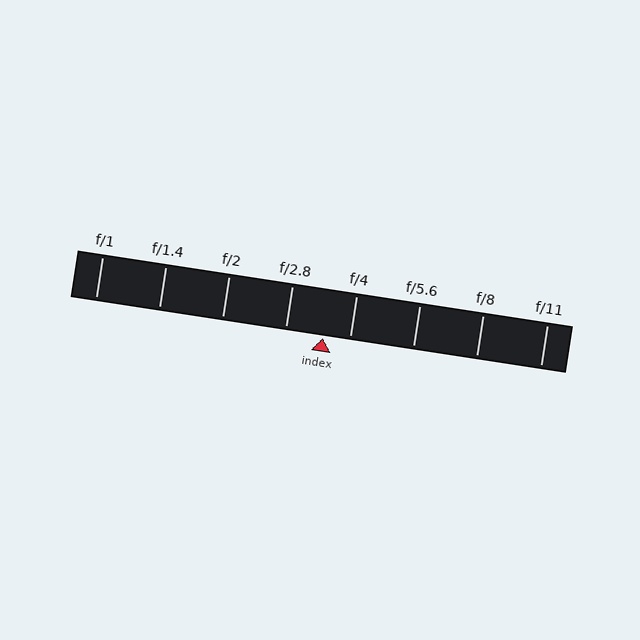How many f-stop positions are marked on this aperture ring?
There are 8 f-stop positions marked.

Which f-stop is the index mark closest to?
The index mark is closest to f/4.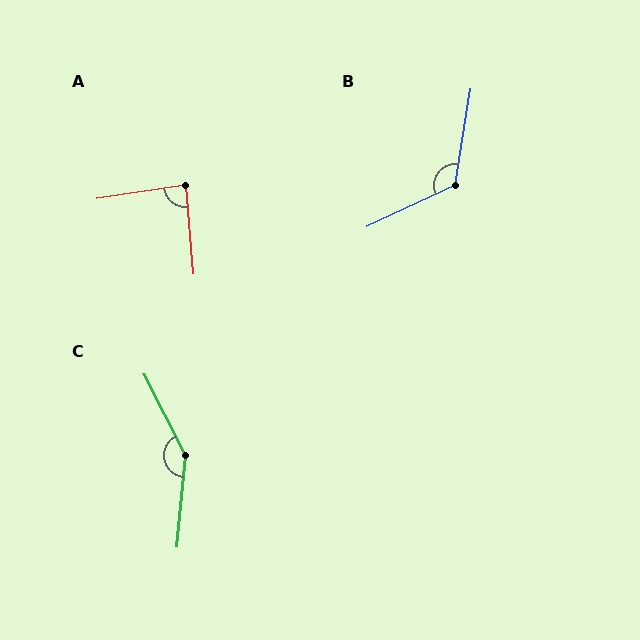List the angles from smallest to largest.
A (87°), B (124°), C (148°).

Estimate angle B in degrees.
Approximately 124 degrees.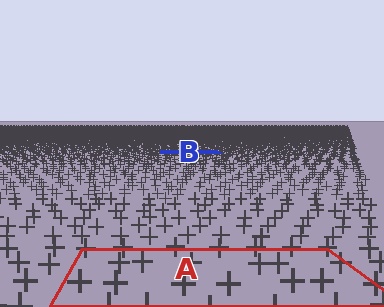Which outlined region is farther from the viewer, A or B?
Region B is farther from the viewer — the texture elements inside it appear smaller and more densely packed.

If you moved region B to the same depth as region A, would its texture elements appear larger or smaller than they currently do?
They would appear larger. At a closer depth, the same texture elements are projected at a bigger on-screen size.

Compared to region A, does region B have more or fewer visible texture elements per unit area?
Region B has more texture elements per unit area — they are packed more densely because it is farther away.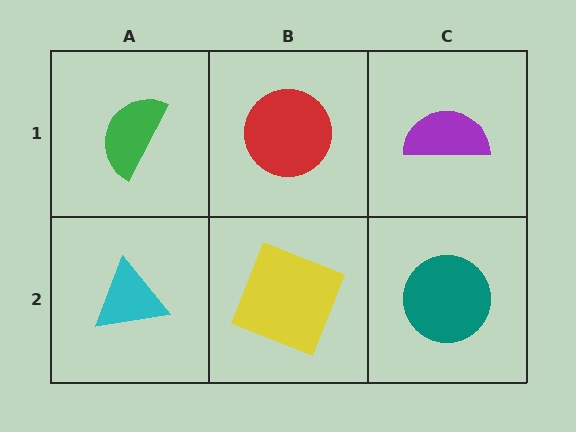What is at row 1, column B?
A red circle.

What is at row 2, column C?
A teal circle.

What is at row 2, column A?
A cyan triangle.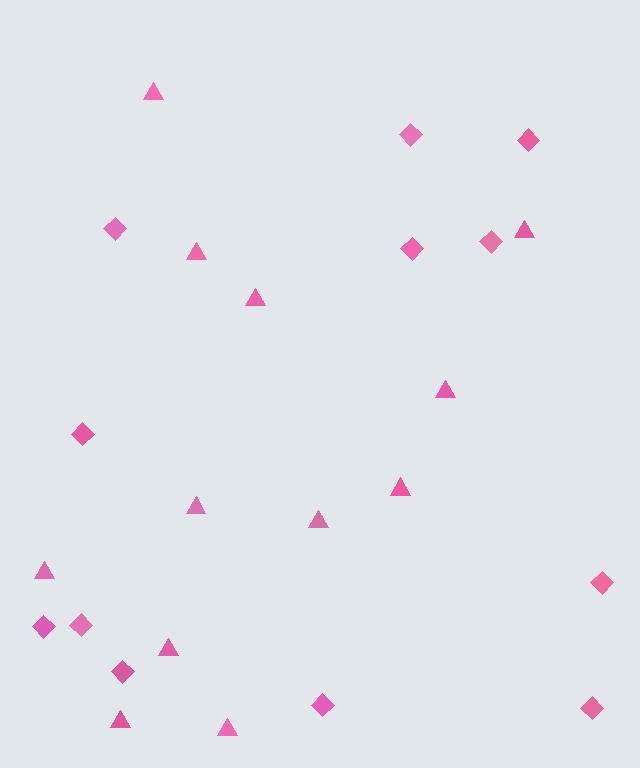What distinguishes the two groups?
There are 2 groups: one group of triangles (12) and one group of diamonds (12).